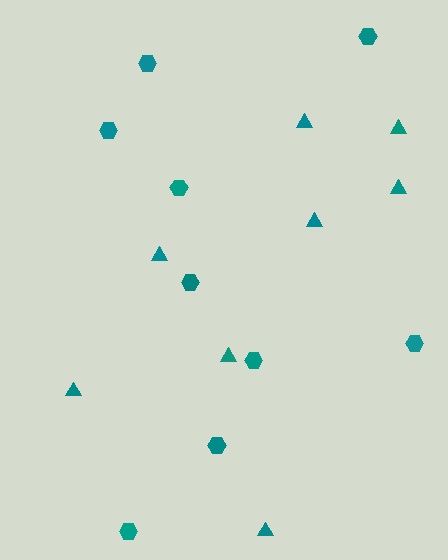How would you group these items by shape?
There are 2 groups: one group of hexagons (9) and one group of triangles (8).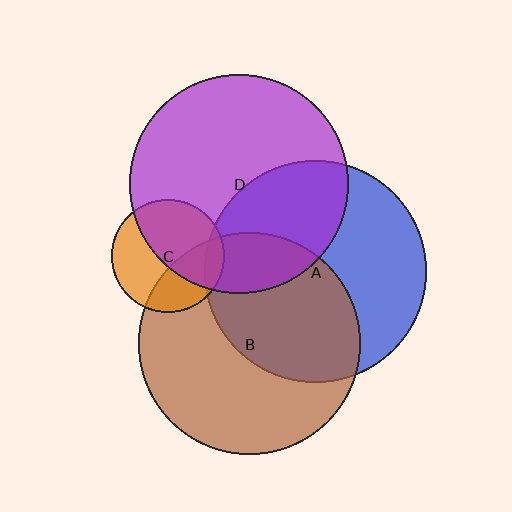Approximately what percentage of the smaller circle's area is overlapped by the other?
Approximately 45%.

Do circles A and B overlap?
Yes.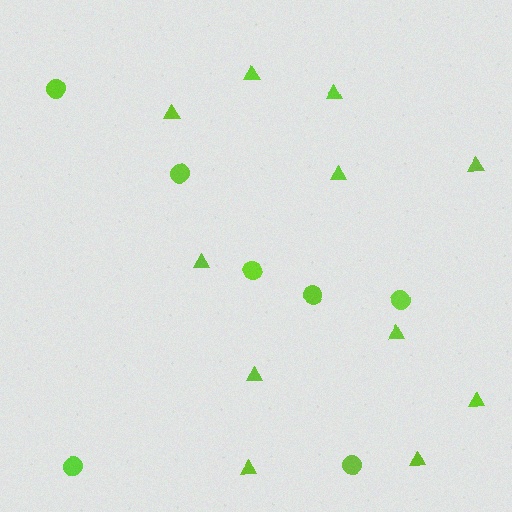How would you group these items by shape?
There are 2 groups: one group of circles (7) and one group of triangles (11).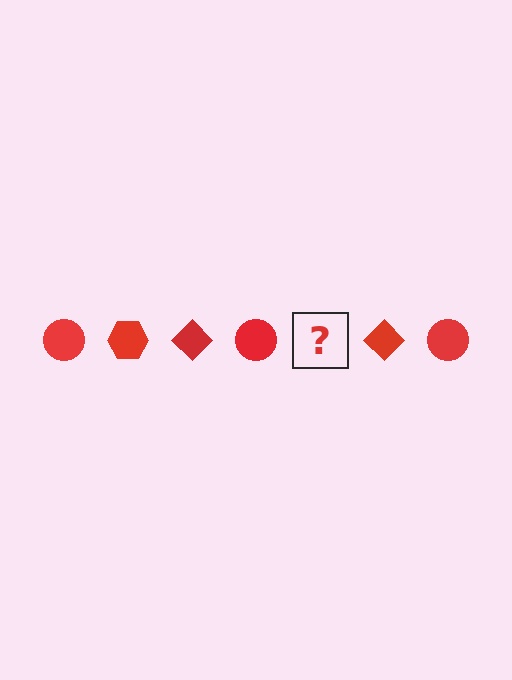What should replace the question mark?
The question mark should be replaced with a red hexagon.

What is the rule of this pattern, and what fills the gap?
The rule is that the pattern cycles through circle, hexagon, diamond shapes in red. The gap should be filled with a red hexagon.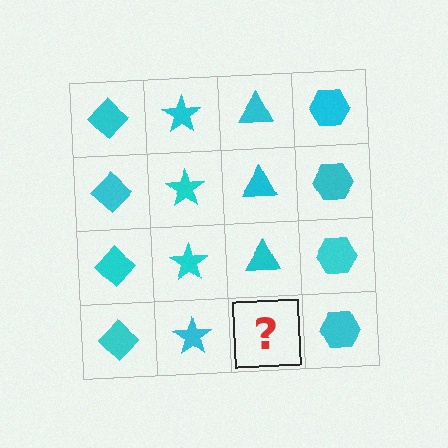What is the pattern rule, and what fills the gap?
The rule is that each column has a consistent shape. The gap should be filled with a cyan triangle.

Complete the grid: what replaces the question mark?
The question mark should be replaced with a cyan triangle.